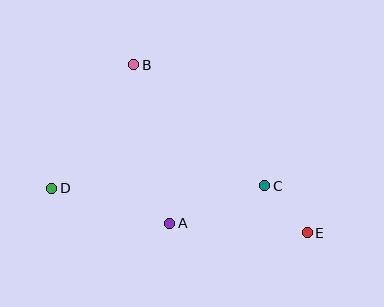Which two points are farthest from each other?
Points D and E are farthest from each other.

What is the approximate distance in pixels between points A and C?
The distance between A and C is approximately 102 pixels.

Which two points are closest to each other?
Points C and E are closest to each other.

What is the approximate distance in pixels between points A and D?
The distance between A and D is approximately 123 pixels.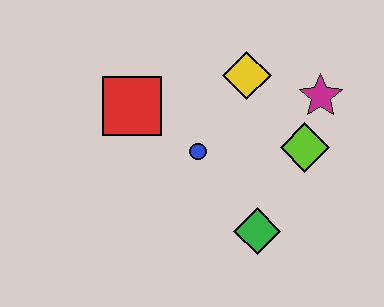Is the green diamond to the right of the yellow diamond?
Yes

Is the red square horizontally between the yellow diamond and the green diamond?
No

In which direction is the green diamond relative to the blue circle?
The green diamond is below the blue circle.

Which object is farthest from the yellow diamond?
The green diamond is farthest from the yellow diamond.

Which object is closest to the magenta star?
The lime diamond is closest to the magenta star.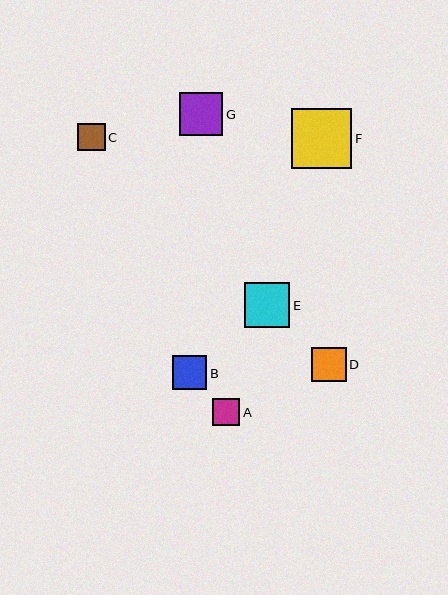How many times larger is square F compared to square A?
Square F is approximately 2.2 times the size of square A.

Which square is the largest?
Square F is the largest with a size of approximately 60 pixels.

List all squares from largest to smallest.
From largest to smallest: F, E, G, B, D, A, C.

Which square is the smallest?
Square C is the smallest with a size of approximately 27 pixels.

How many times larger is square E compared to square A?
Square E is approximately 1.6 times the size of square A.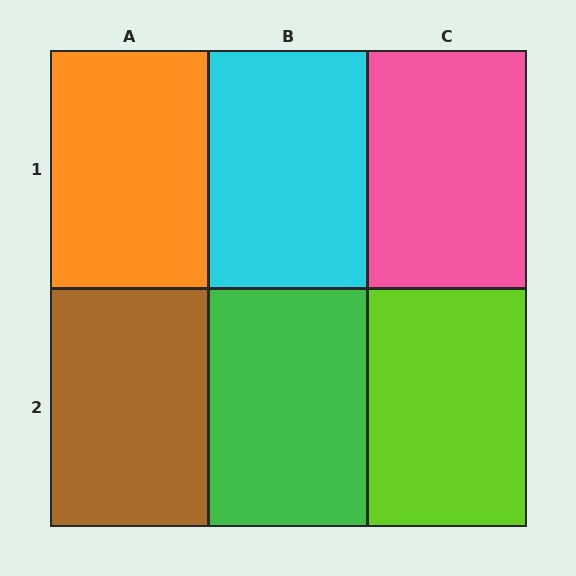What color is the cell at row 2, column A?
Brown.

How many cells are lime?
1 cell is lime.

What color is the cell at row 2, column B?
Green.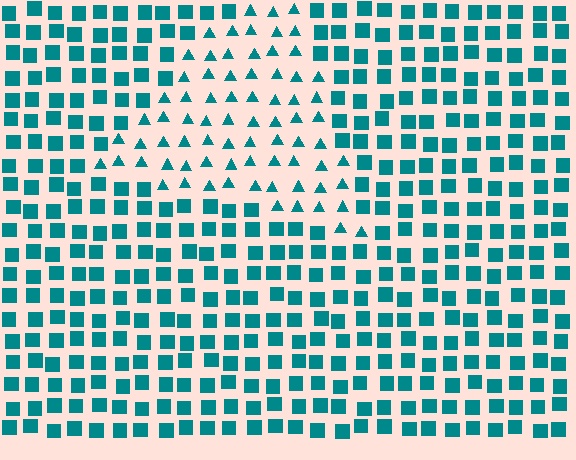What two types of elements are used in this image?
The image uses triangles inside the triangle region and squares outside it.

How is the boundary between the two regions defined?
The boundary is defined by a change in element shape: triangles inside vs. squares outside. All elements share the same color and spacing.